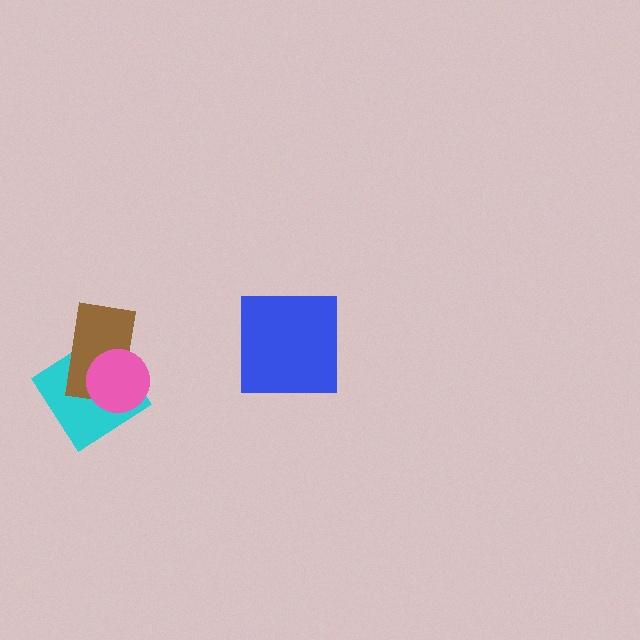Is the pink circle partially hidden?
No, no other shape covers it.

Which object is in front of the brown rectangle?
The pink circle is in front of the brown rectangle.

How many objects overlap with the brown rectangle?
2 objects overlap with the brown rectangle.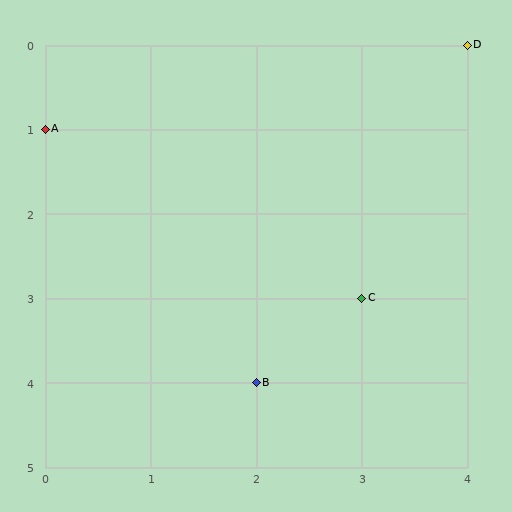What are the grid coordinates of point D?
Point D is at grid coordinates (4, 0).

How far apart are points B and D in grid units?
Points B and D are 2 columns and 4 rows apart (about 4.5 grid units diagonally).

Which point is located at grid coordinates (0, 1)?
Point A is at (0, 1).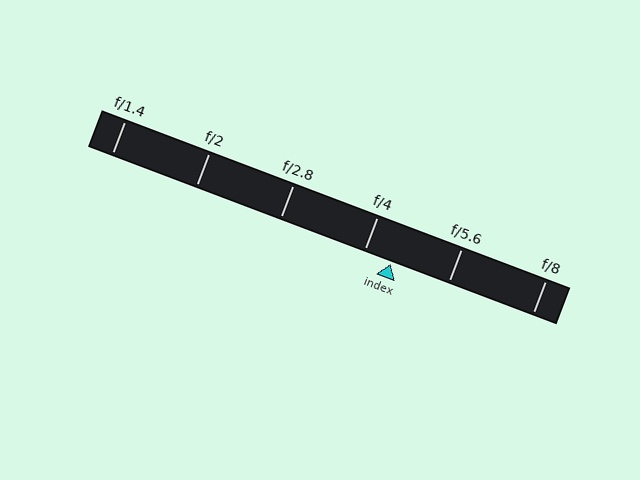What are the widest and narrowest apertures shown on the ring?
The widest aperture shown is f/1.4 and the narrowest is f/8.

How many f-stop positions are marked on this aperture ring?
There are 6 f-stop positions marked.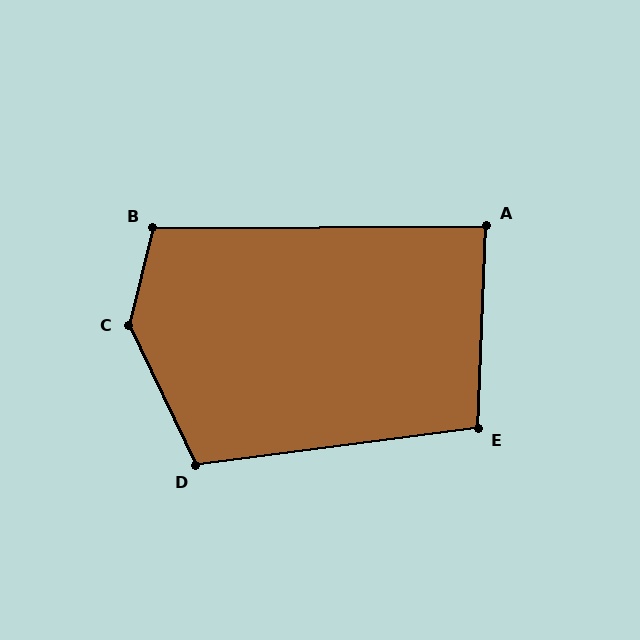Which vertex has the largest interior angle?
C, at approximately 141 degrees.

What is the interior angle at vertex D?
Approximately 108 degrees (obtuse).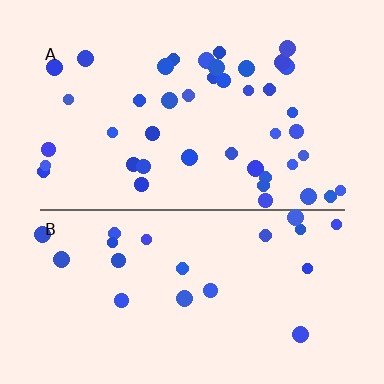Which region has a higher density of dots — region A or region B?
A (the top).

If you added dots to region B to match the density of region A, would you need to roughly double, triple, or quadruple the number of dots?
Approximately double.